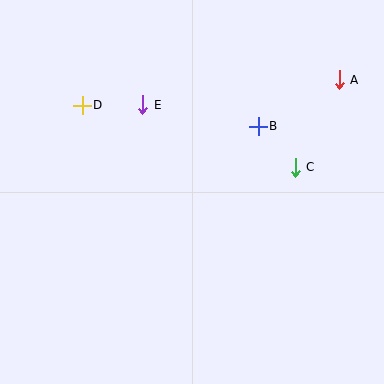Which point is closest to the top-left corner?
Point D is closest to the top-left corner.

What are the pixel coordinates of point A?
Point A is at (339, 80).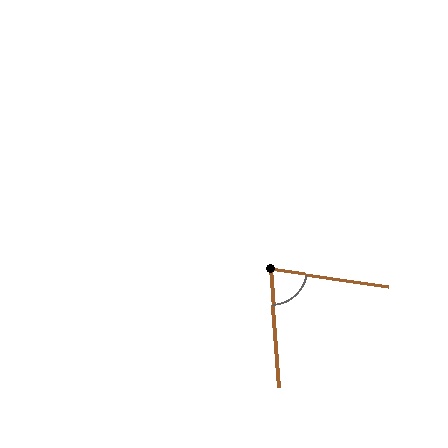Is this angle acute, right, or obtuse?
It is acute.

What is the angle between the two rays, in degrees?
Approximately 78 degrees.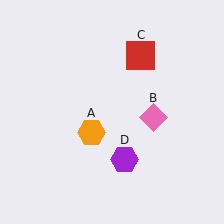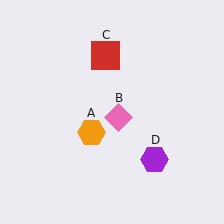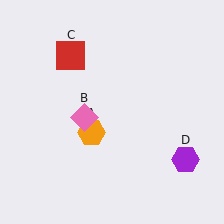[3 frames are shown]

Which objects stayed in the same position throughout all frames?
Orange hexagon (object A) remained stationary.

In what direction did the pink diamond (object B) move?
The pink diamond (object B) moved left.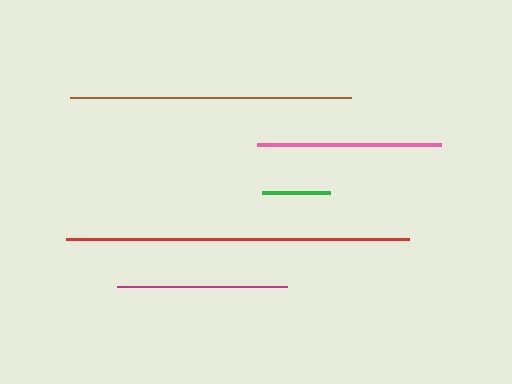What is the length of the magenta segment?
The magenta segment is approximately 171 pixels long.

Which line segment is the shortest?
The green line is the shortest at approximately 68 pixels.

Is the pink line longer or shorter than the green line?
The pink line is longer than the green line.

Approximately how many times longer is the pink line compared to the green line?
The pink line is approximately 2.7 times the length of the green line.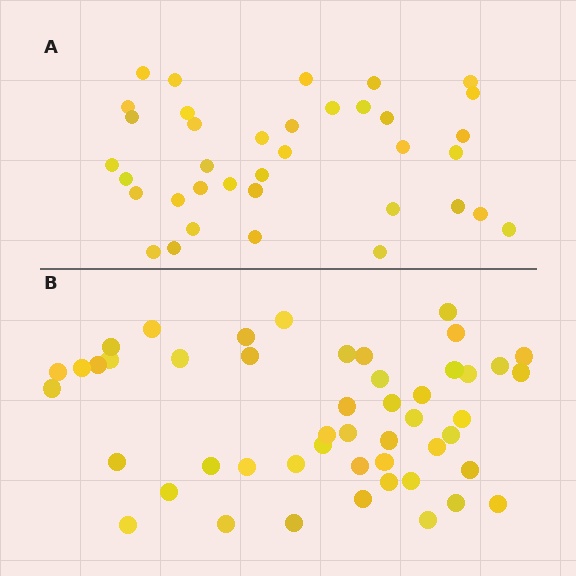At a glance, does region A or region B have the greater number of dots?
Region B (the bottom region) has more dots.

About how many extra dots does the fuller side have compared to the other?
Region B has roughly 12 or so more dots than region A.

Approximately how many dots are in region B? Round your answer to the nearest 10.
About 50 dots. (The exact count is 49, which rounds to 50.)